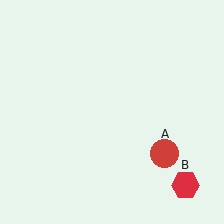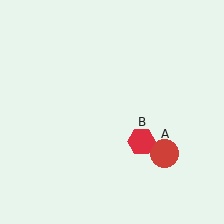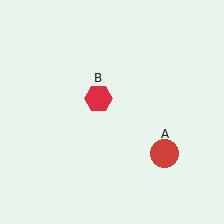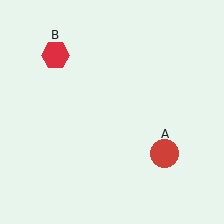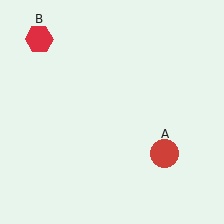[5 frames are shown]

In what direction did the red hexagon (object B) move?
The red hexagon (object B) moved up and to the left.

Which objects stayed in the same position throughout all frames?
Red circle (object A) remained stationary.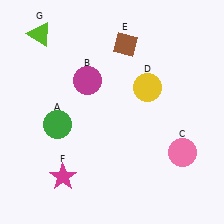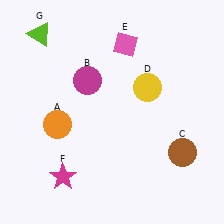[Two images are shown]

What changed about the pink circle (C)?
In Image 1, C is pink. In Image 2, it changed to brown.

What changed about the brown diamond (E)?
In Image 1, E is brown. In Image 2, it changed to pink.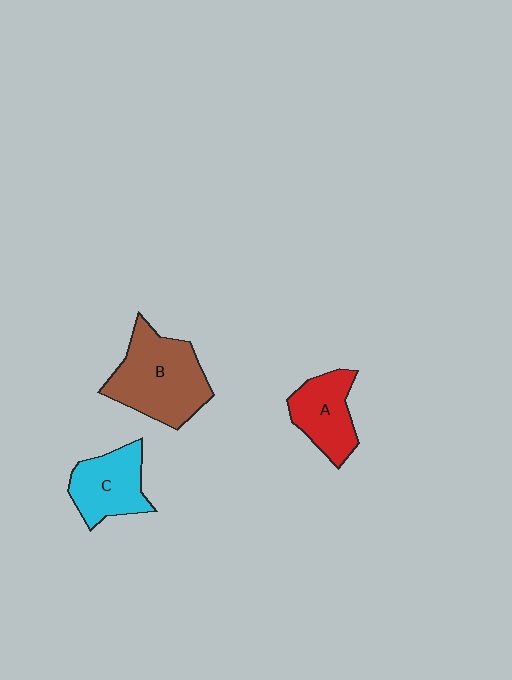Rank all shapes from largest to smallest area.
From largest to smallest: B (brown), C (cyan), A (red).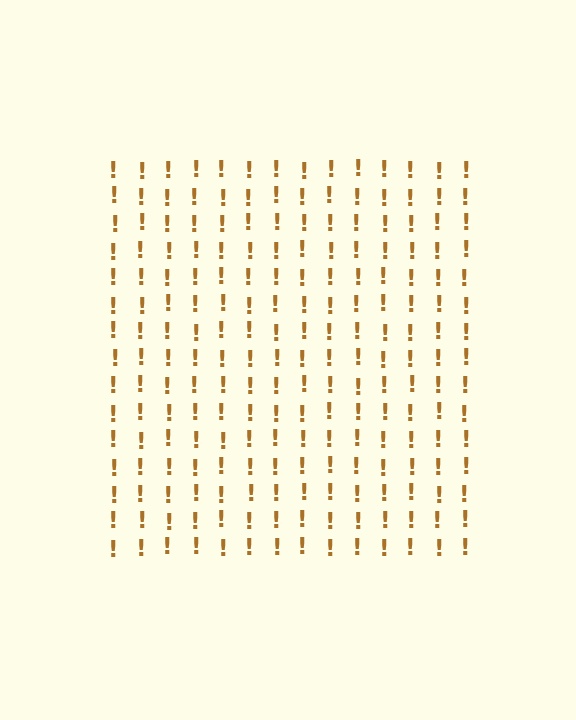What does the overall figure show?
The overall figure shows a square.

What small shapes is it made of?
It is made of small exclamation marks.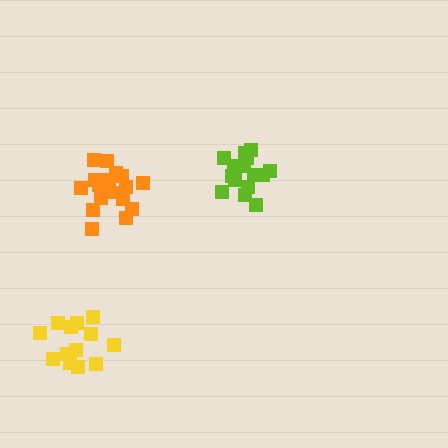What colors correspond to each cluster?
The clusters are colored: lime, orange, yellow.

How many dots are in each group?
Group 1: 15 dots, Group 2: 18 dots, Group 3: 13 dots (46 total).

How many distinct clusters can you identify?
There are 3 distinct clusters.